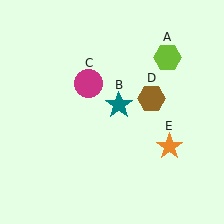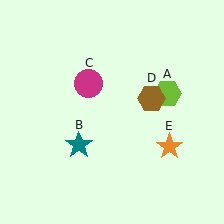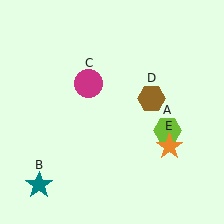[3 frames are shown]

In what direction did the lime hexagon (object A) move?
The lime hexagon (object A) moved down.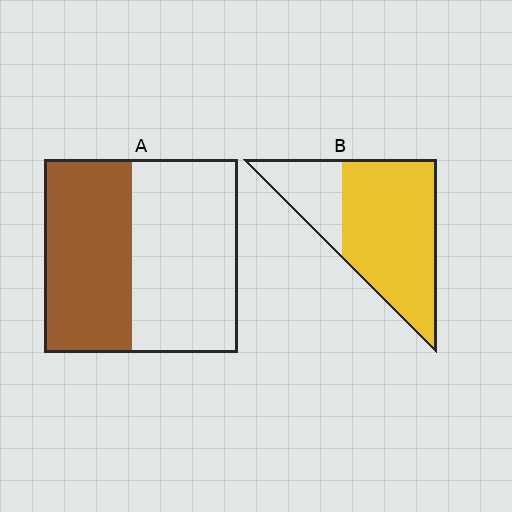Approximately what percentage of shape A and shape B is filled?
A is approximately 45% and B is approximately 75%.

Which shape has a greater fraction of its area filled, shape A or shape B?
Shape B.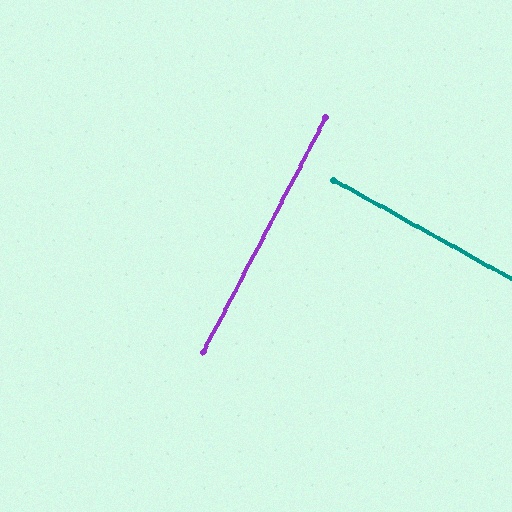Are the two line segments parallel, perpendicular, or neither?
Perpendicular — they meet at approximately 88°.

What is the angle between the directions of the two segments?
Approximately 88 degrees.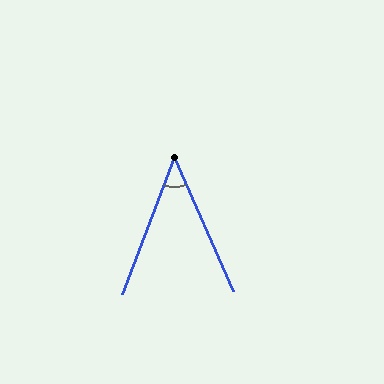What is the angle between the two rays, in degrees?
Approximately 45 degrees.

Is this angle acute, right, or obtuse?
It is acute.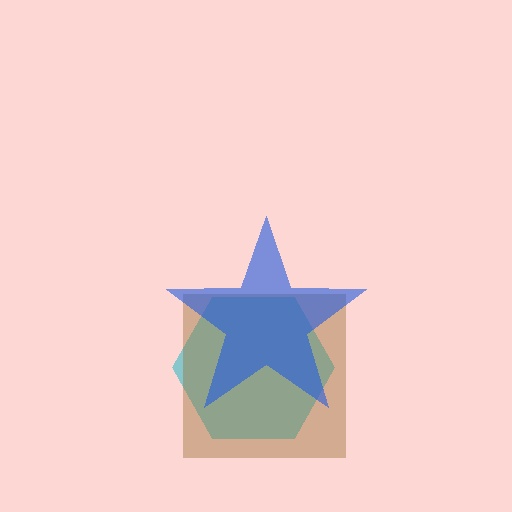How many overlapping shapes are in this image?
There are 3 overlapping shapes in the image.